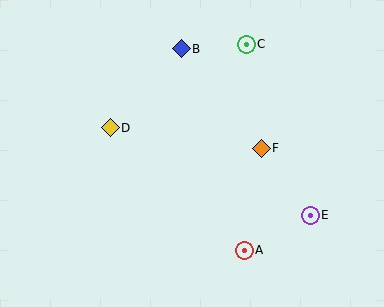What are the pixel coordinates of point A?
Point A is at (244, 250).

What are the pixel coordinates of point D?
Point D is at (110, 128).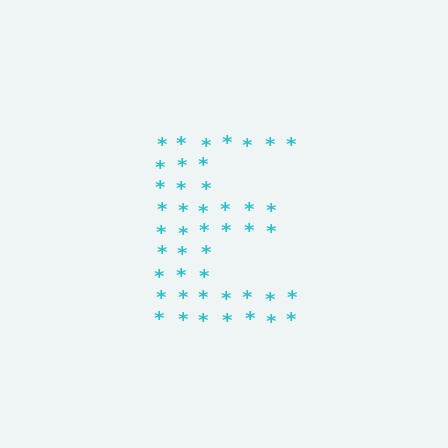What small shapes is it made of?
It is made of small asterisks.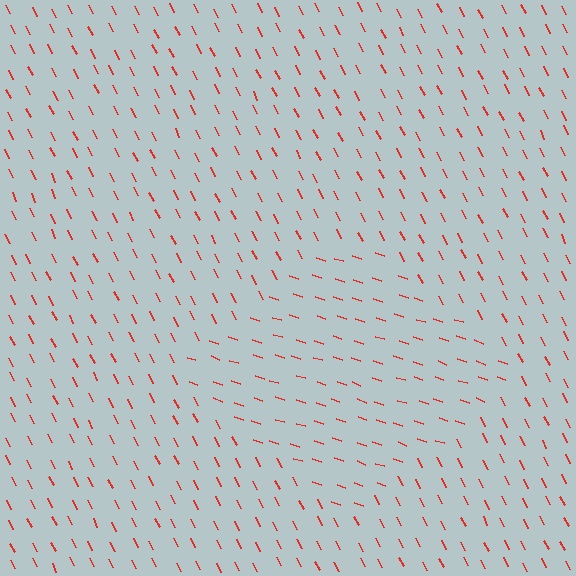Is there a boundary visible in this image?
Yes, there is a texture boundary formed by a change in line orientation.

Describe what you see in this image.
The image is filled with small red line segments. A diamond region in the image has lines oriented differently from the surrounding lines, creating a visible texture boundary.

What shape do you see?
I see a diamond.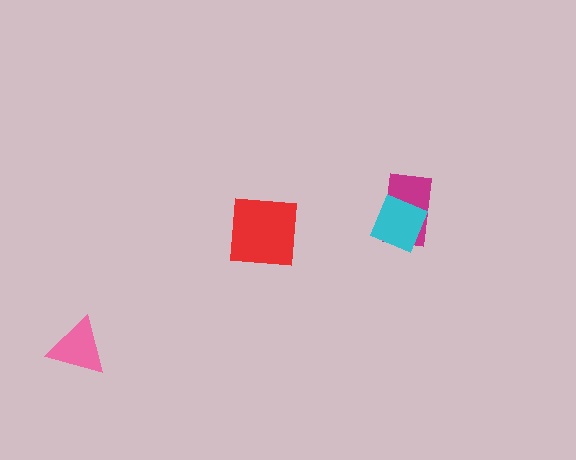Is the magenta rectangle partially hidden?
Yes, it is partially covered by another shape.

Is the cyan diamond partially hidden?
No, no other shape covers it.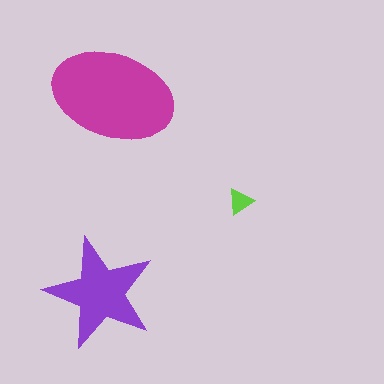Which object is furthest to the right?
The lime triangle is rightmost.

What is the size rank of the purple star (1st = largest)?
2nd.